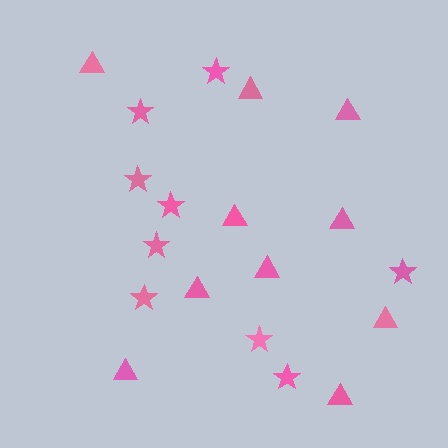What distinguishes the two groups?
There are 2 groups: one group of triangles (10) and one group of stars (9).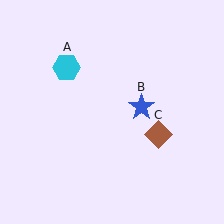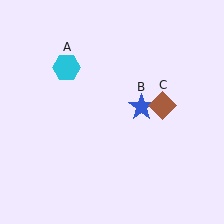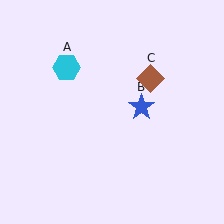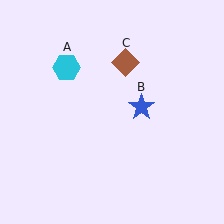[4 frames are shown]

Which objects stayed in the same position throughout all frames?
Cyan hexagon (object A) and blue star (object B) remained stationary.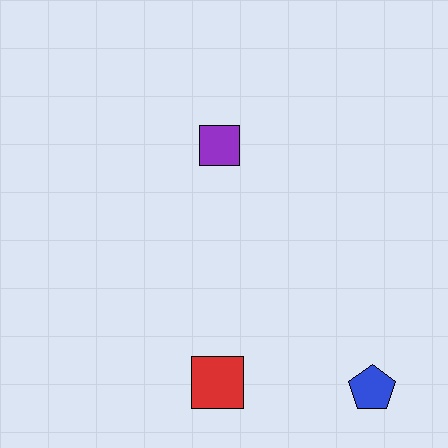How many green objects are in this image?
There are no green objects.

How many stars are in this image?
There are no stars.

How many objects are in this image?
There are 3 objects.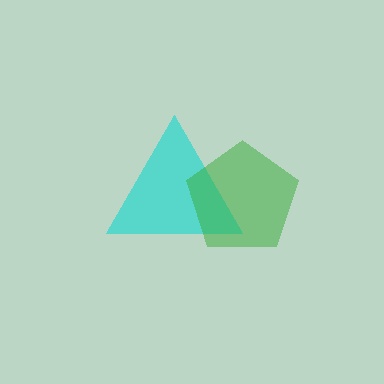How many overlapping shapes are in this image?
There are 2 overlapping shapes in the image.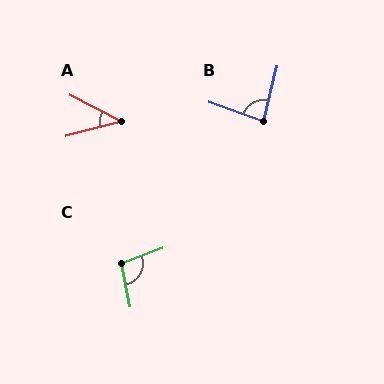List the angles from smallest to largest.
A (42°), B (84°), C (100°).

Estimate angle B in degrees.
Approximately 84 degrees.